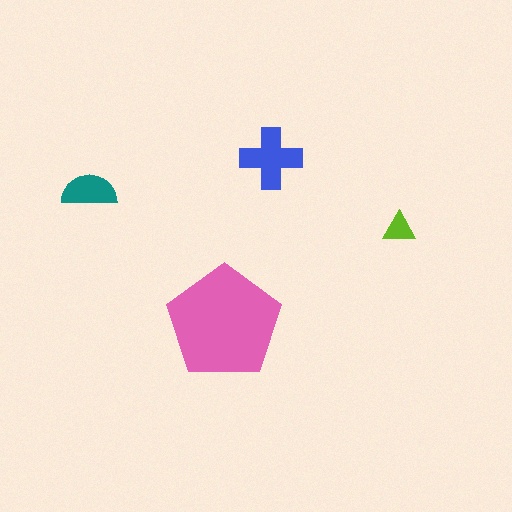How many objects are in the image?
There are 4 objects in the image.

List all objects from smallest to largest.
The lime triangle, the teal semicircle, the blue cross, the pink pentagon.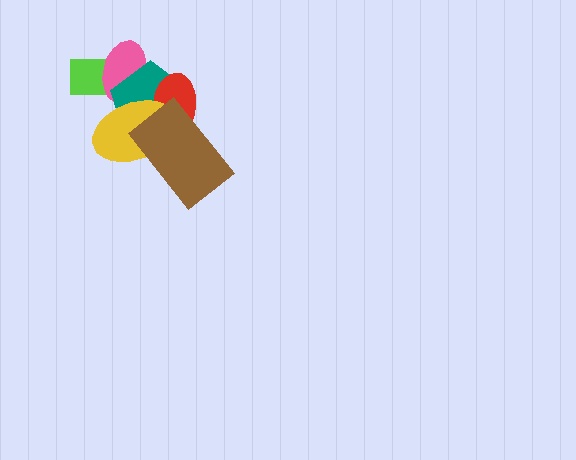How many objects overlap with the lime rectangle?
2 objects overlap with the lime rectangle.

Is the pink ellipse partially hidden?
Yes, it is partially covered by another shape.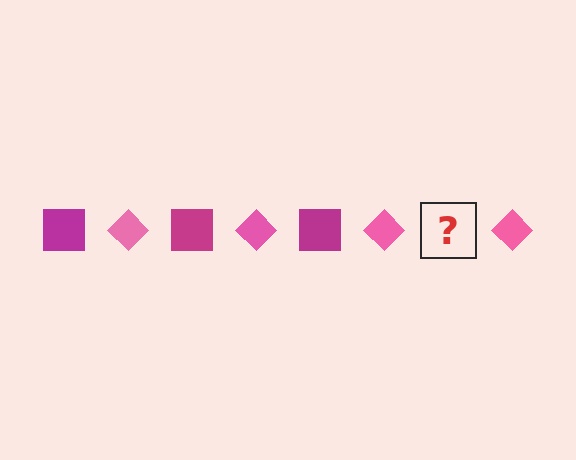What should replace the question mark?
The question mark should be replaced with a magenta square.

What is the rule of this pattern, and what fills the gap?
The rule is that the pattern alternates between magenta square and pink diamond. The gap should be filled with a magenta square.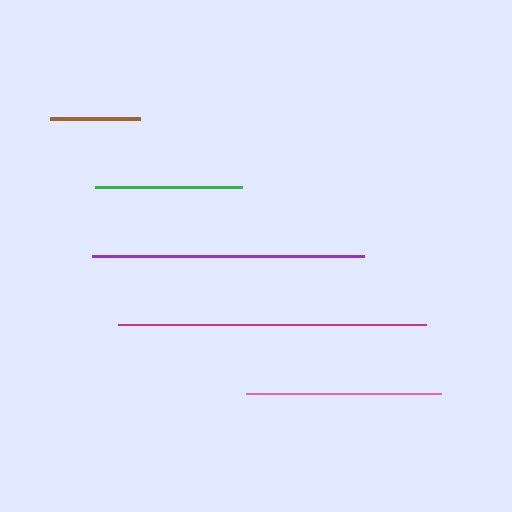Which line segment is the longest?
The magenta line is the longest at approximately 307 pixels.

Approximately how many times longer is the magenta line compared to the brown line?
The magenta line is approximately 3.4 times the length of the brown line.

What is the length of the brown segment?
The brown segment is approximately 90 pixels long.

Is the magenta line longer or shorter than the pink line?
The magenta line is longer than the pink line.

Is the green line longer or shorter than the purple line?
The purple line is longer than the green line.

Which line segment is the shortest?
The brown line is the shortest at approximately 90 pixels.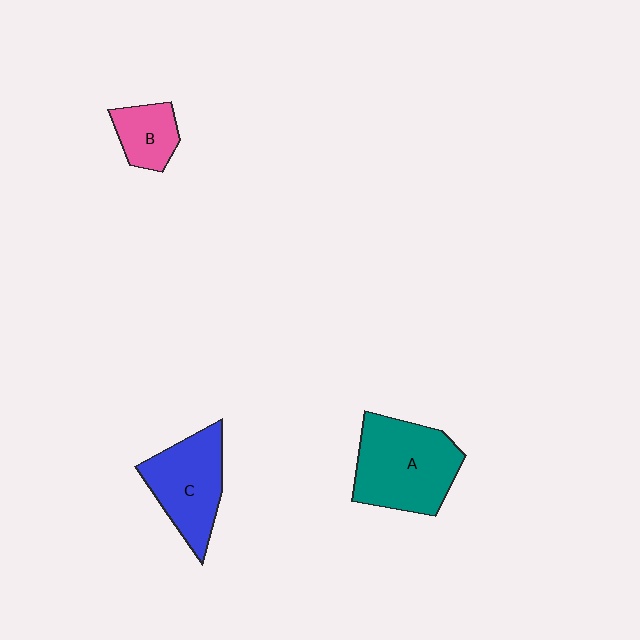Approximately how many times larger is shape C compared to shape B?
Approximately 1.9 times.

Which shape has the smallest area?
Shape B (pink).